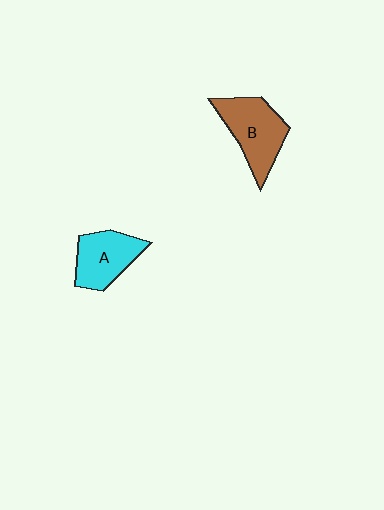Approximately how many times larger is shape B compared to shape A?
Approximately 1.2 times.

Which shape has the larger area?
Shape B (brown).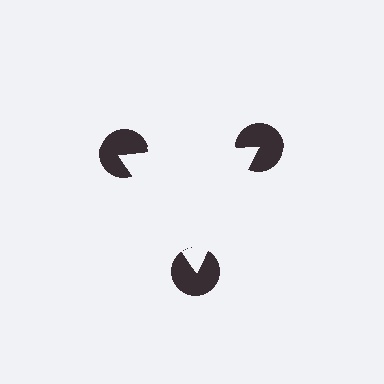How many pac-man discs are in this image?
There are 3 — one at each vertex of the illusory triangle.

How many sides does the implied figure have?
3 sides.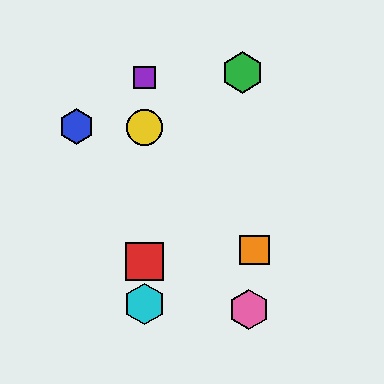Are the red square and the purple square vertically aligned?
Yes, both are at x≈145.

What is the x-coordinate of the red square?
The red square is at x≈145.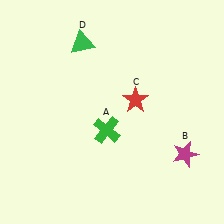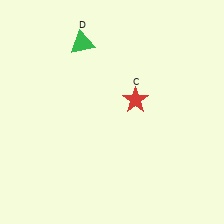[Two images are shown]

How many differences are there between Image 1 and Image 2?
There are 2 differences between the two images.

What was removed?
The magenta star (B), the green cross (A) were removed in Image 2.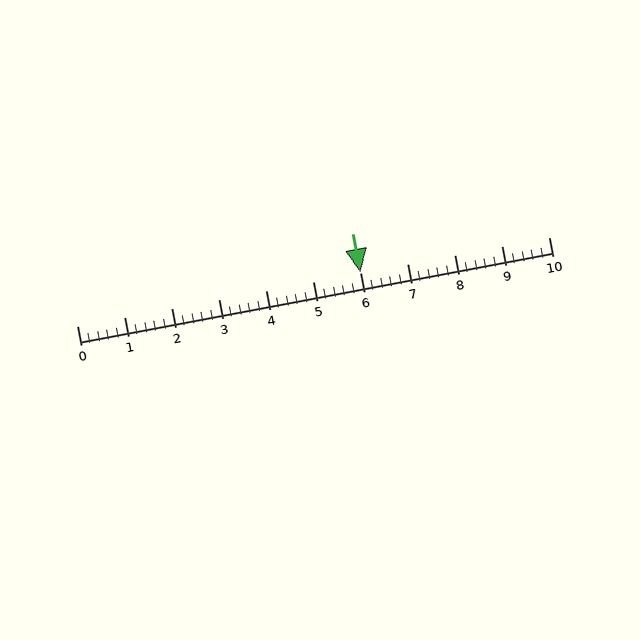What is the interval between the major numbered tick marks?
The major tick marks are spaced 1 units apart.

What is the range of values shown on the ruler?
The ruler shows values from 0 to 10.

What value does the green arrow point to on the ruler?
The green arrow points to approximately 6.0.